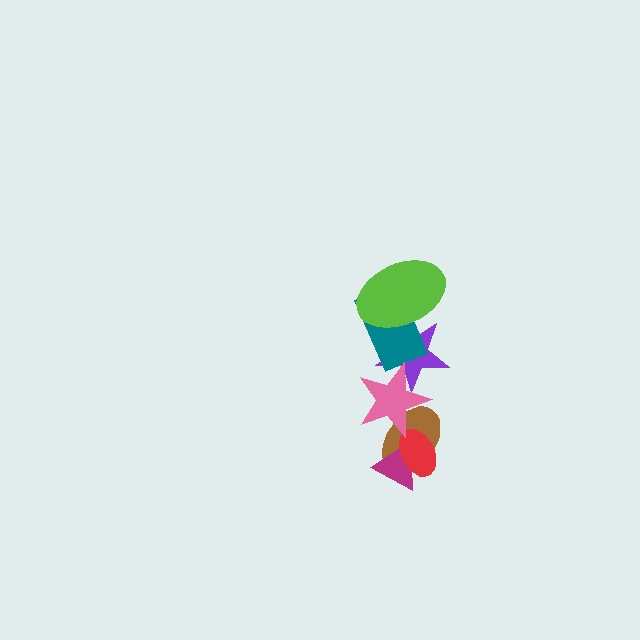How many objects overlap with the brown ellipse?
3 objects overlap with the brown ellipse.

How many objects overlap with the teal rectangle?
2 objects overlap with the teal rectangle.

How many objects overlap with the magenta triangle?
2 objects overlap with the magenta triangle.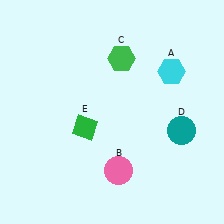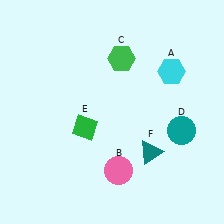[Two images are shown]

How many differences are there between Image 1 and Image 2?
There is 1 difference between the two images.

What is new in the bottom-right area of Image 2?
A teal triangle (F) was added in the bottom-right area of Image 2.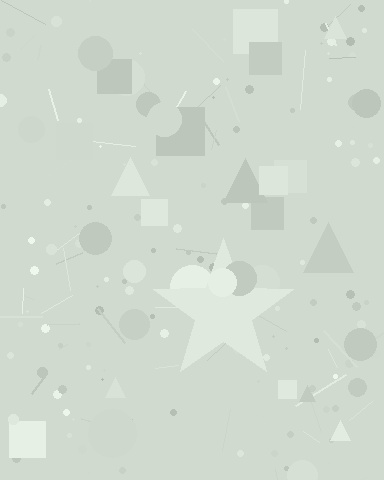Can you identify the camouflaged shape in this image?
The camouflaged shape is a star.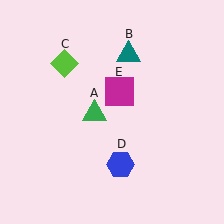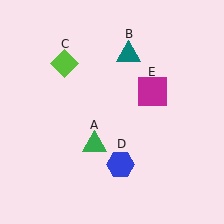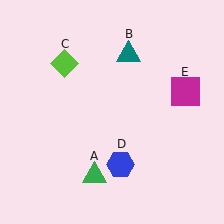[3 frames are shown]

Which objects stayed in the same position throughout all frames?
Teal triangle (object B) and lime diamond (object C) and blue hexagon (object D) remained stationary.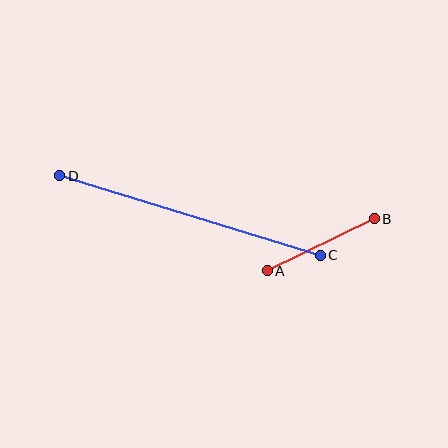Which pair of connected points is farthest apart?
Points C and D are farthest apart.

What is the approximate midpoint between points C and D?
The midpoint is at approximately (190, 216) pixels.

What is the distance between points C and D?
The distance is approximately 272 pixels.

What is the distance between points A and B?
The distance is approximately 119 pixels.